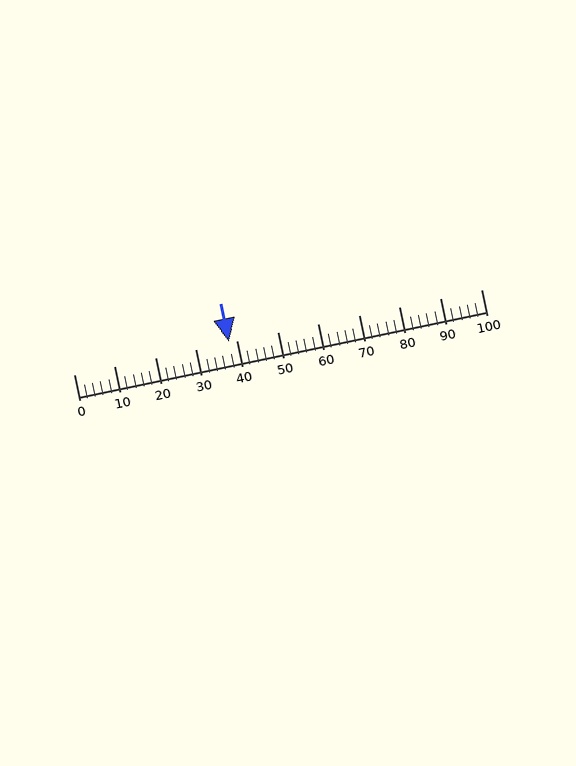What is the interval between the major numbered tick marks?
The major tick marks are spaced 10 units apart.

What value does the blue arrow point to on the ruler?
The blue arrow points to approximately 38.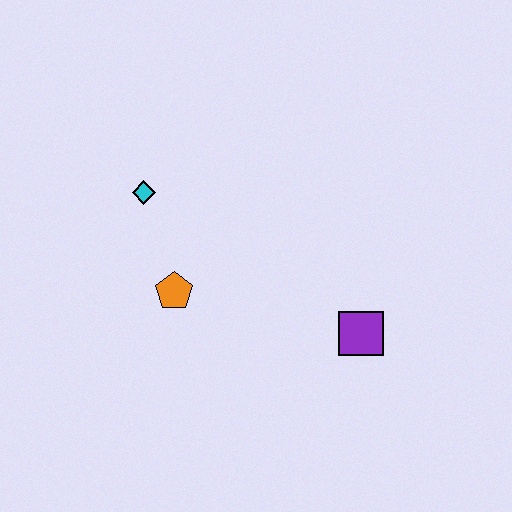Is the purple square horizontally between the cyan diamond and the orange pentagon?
No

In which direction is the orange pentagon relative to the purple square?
The orange pentagon is to the left of the purple square.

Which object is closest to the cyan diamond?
The orange pentagon is closest to the cyan diamond.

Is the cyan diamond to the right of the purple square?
No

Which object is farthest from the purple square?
The cyan diamond is farthest from the purple square.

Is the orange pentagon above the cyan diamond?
No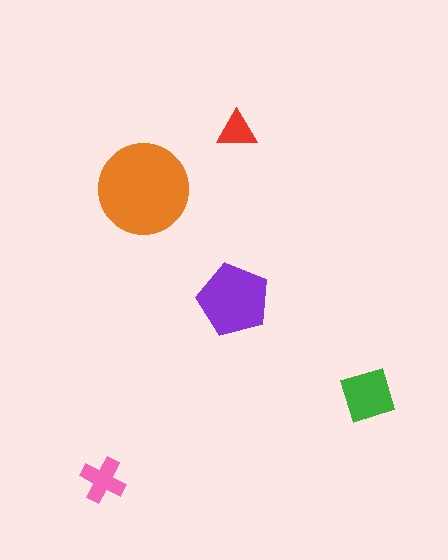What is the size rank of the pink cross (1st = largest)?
4th.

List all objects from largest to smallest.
The orange circle, the purple pentagon, the green diamond, the pink cross, the red triangle.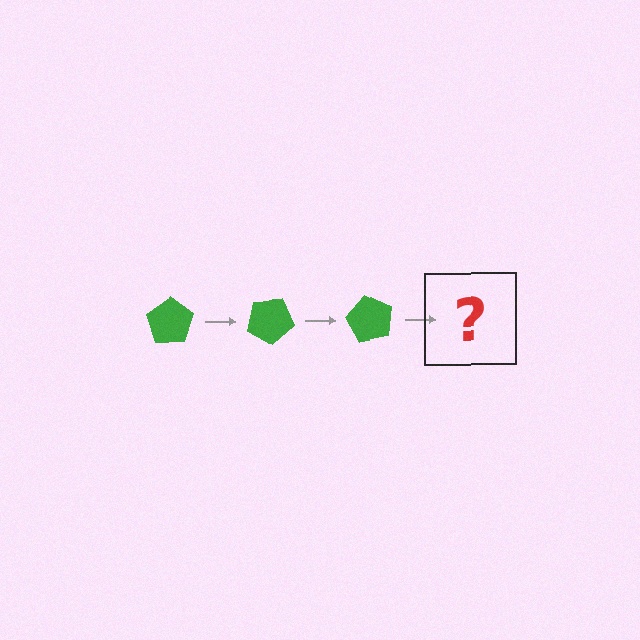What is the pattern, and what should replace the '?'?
The pattern is that the pentagon rotates 30 degrees each step. The '?' should be a green pentagon rotated 90 degrees.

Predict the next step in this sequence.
The next step is a green pentagon rotated 90 degrees.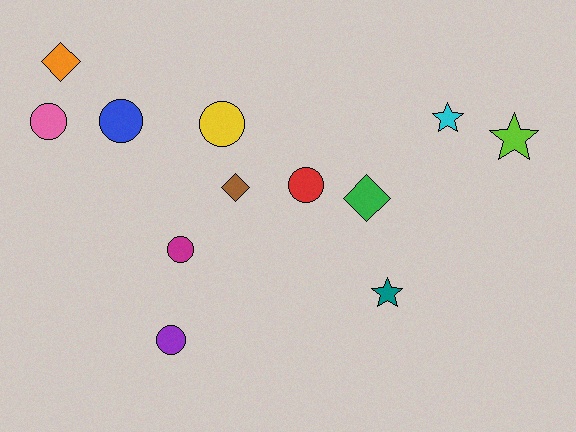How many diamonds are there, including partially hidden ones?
There are 3 diamonds.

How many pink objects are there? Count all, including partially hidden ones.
There is 1 pink object.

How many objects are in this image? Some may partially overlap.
There are 12 objects.